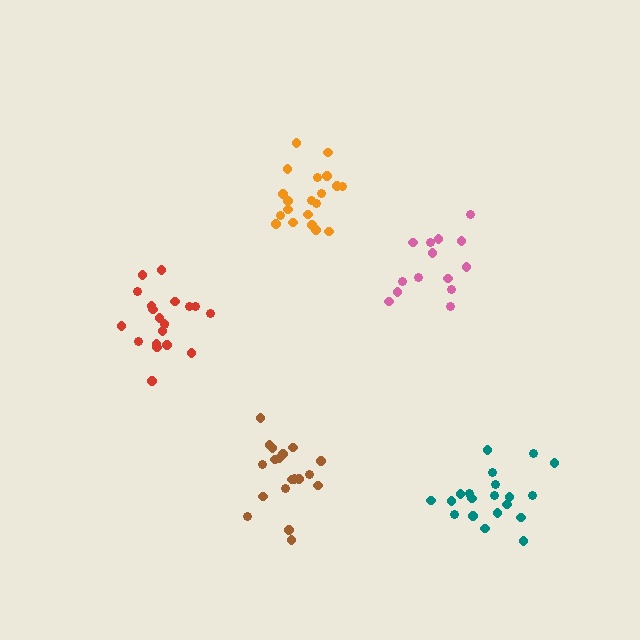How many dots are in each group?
Group 1: 20 dots, Group 2: 19 dots, Group 3: 20 dots, Group 4: 14 dots, Group 5: 20 dots (93 total).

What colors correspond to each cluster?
The clusters are colored: orange, brown, teal, pink, red.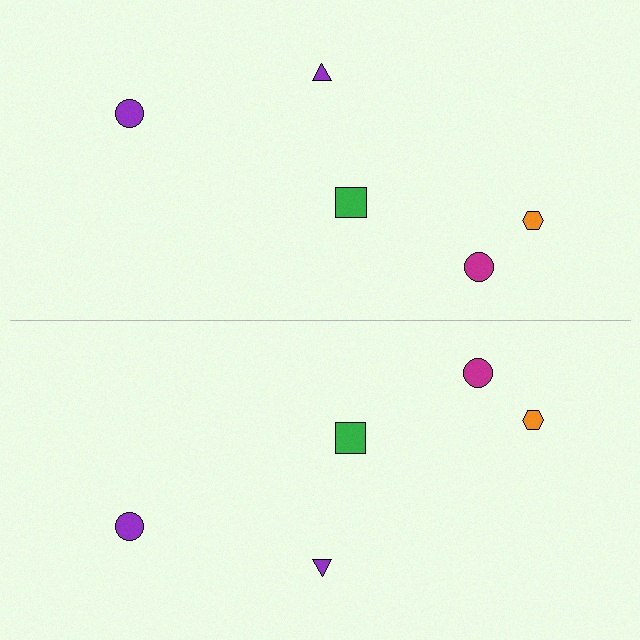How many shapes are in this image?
There are 10 shapes in this image.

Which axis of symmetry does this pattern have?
The pattern has a horizontal axis of symmetry running through the center of the image.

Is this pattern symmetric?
Yes, this pattern has bilateral (reflection) symmetry.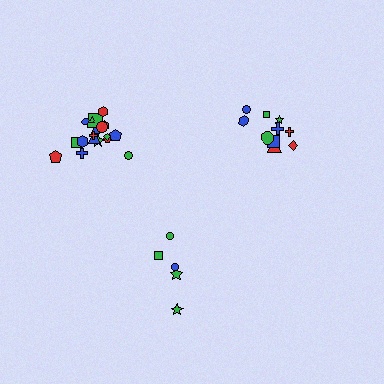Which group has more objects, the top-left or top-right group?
The top-left group.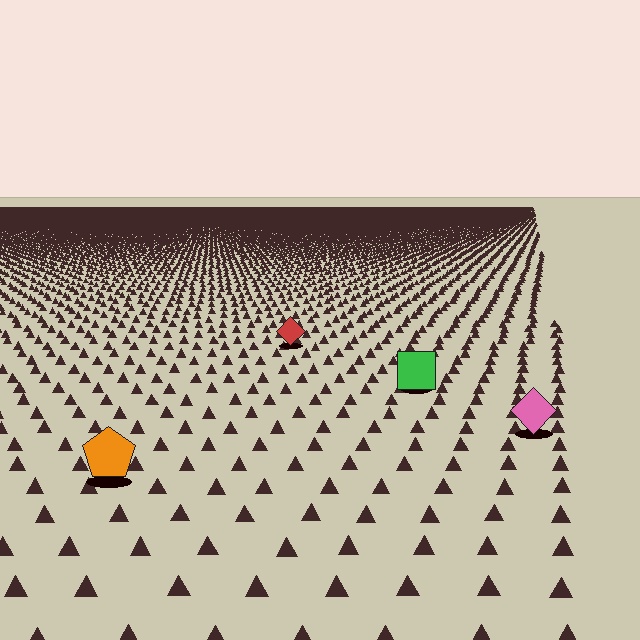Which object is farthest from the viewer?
The red diamond is farthest from the viewer. It appears smaller and the ground texture around it is denser.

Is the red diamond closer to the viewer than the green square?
No. The green square is closer — you can tell from the texture gradient: the ground texture is coarser near it.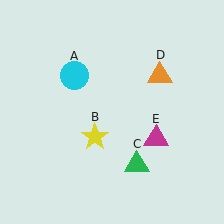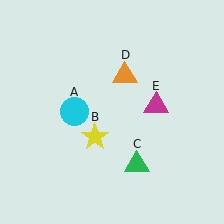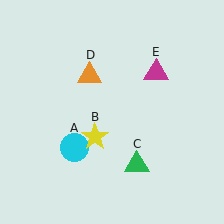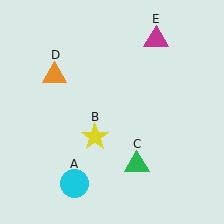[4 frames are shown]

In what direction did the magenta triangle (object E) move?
The magenta triangle (object E) moved up.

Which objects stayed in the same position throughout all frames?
Yellow star (object B) and green triangle (object C) remained stationary.